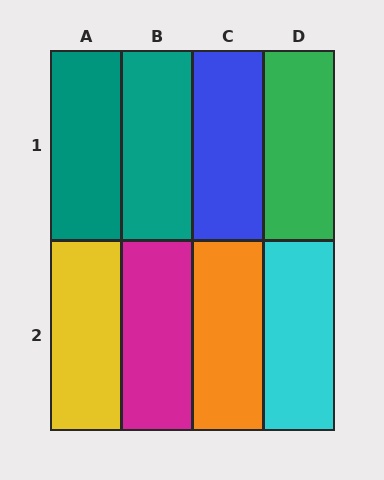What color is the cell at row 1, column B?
Teal.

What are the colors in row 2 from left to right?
Yellow, magenta, orange, cyan.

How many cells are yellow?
1 cell is yellow.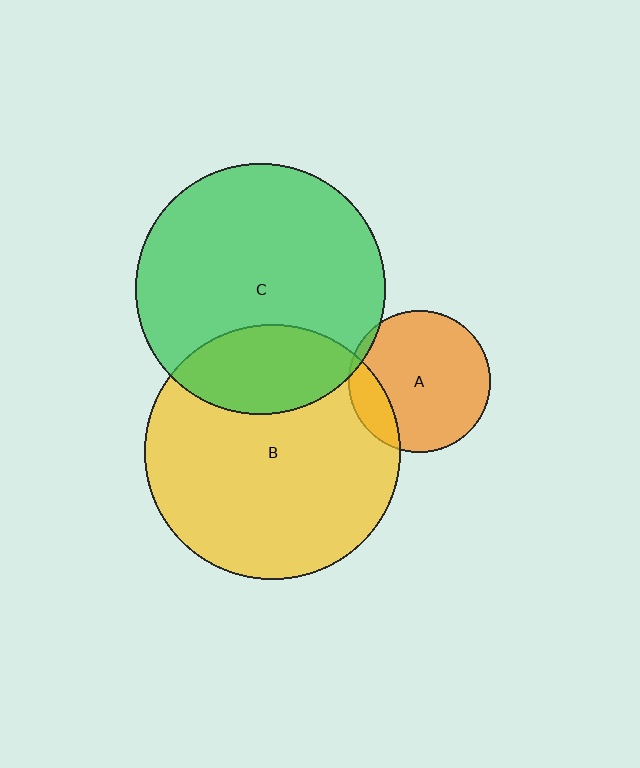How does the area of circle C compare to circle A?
Approximately 3.1 times.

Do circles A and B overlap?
Yes.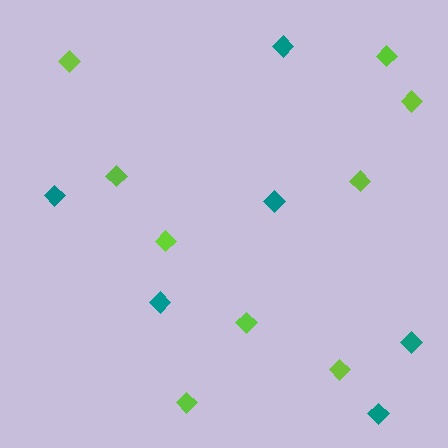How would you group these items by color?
There are 2 groups: one group of lime diamonds (9) and one group of teal diamonds (6).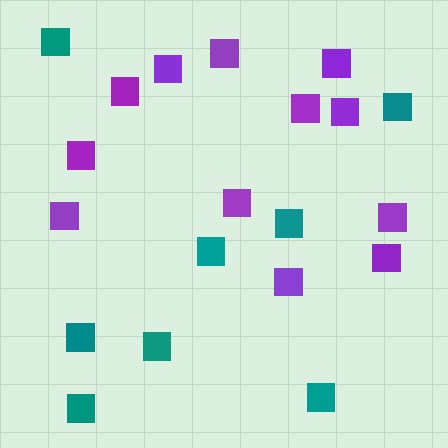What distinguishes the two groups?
There are 2 groups: one group of purple squares (12) and one group of teal squares (8).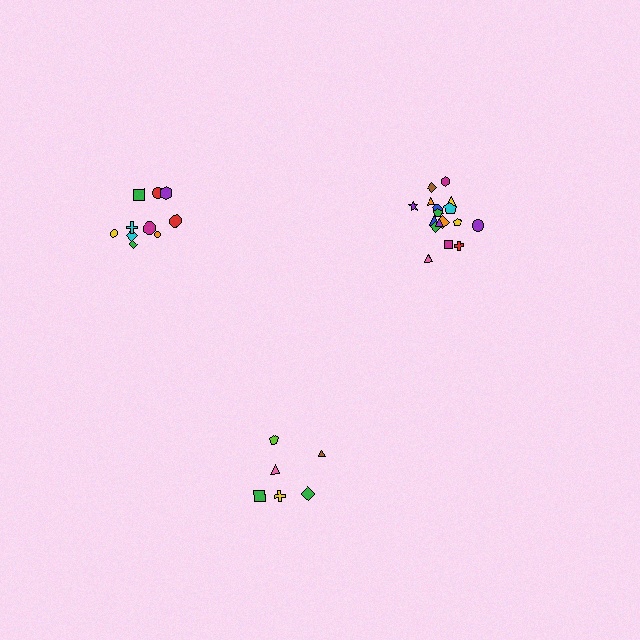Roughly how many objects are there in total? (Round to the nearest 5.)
Roughly 35 objects in total.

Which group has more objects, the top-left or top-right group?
The top-right group.